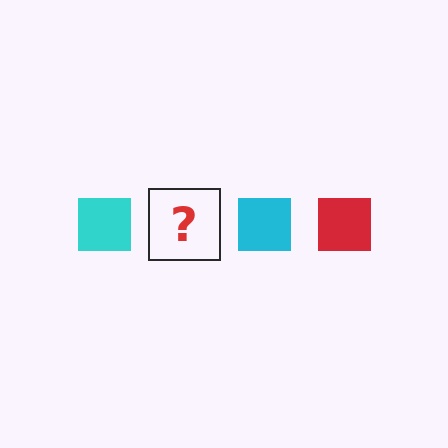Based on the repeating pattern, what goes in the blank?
The blank should be a red square.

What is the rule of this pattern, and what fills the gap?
The rule is that the pattern cycles through cyan, red squares. The gap should be filled with a red square.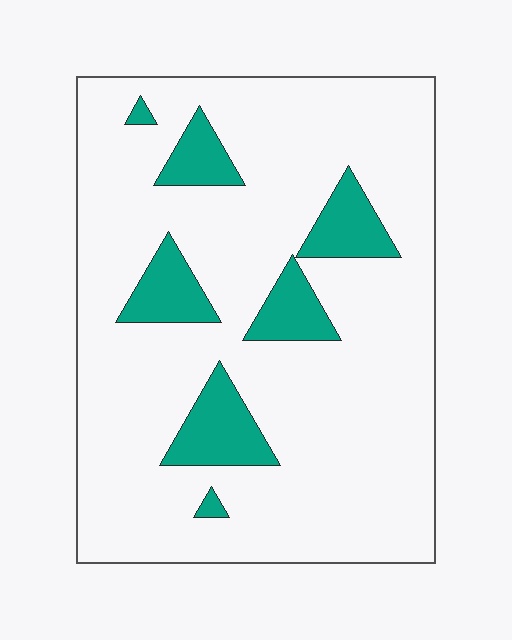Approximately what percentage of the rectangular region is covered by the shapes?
Approximately 15%.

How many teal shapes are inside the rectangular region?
7.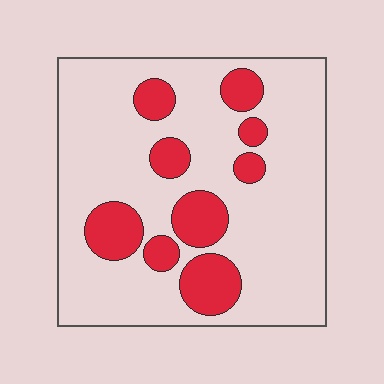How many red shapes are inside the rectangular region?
9.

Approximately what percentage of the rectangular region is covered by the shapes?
Approximately 20%.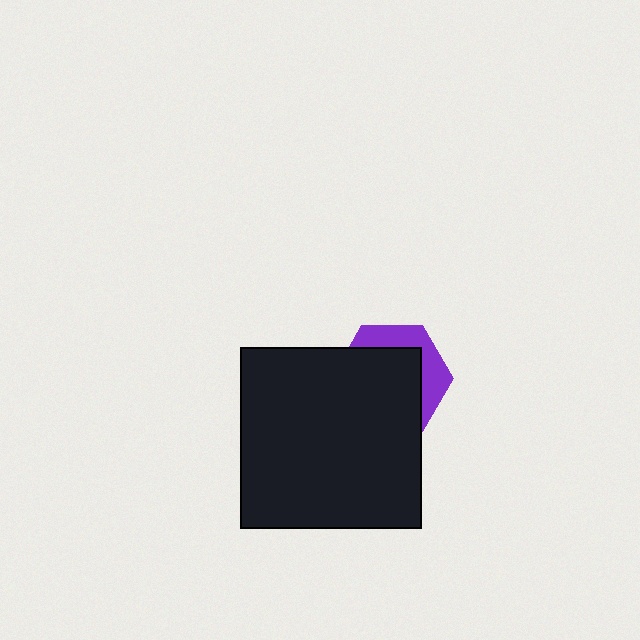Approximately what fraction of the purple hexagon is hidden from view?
Roughly 67% of the purple hexagon is hidden behind the black rectangle.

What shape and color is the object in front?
The object in front is a black rectangle.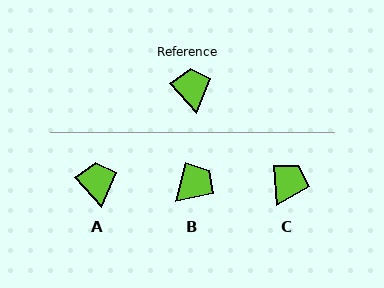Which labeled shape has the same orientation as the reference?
A.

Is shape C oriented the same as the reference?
No, it is off by about 37 degrees.